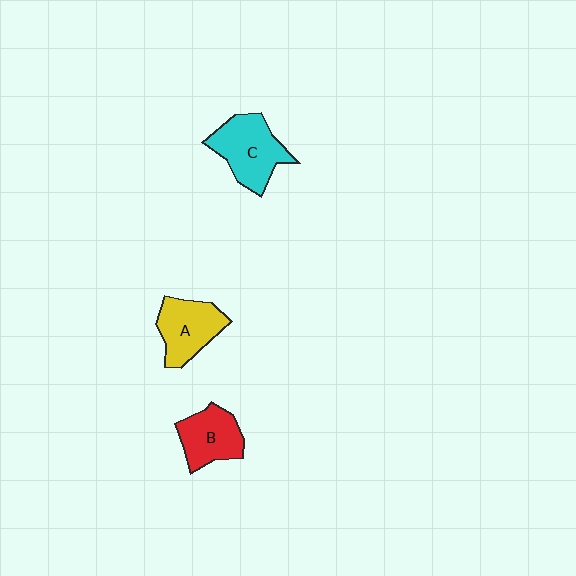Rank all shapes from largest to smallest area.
From largest to smallest: C (cyan), A (yellow), B (red).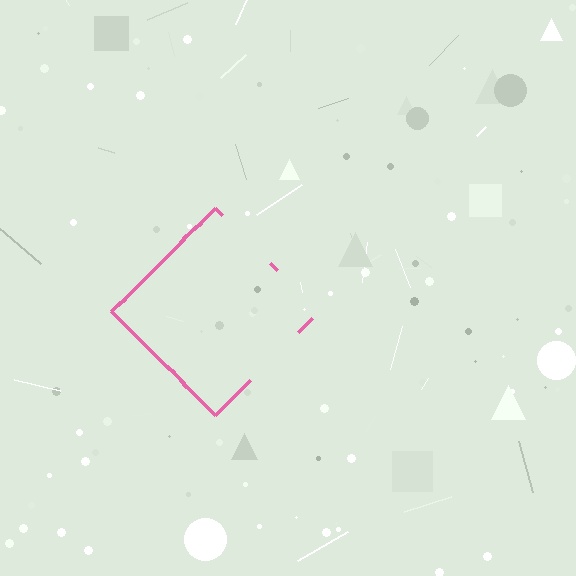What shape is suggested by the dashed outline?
The dashed outline suggests a diamond.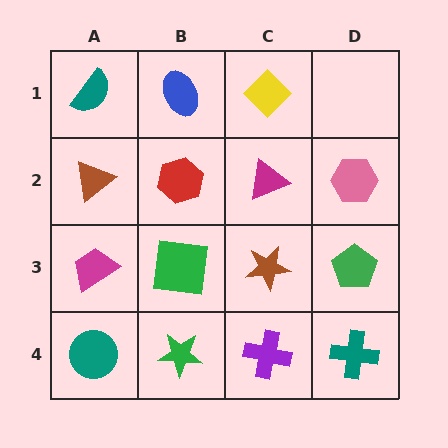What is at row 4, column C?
A purple cross.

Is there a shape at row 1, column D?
No, that cell is empty.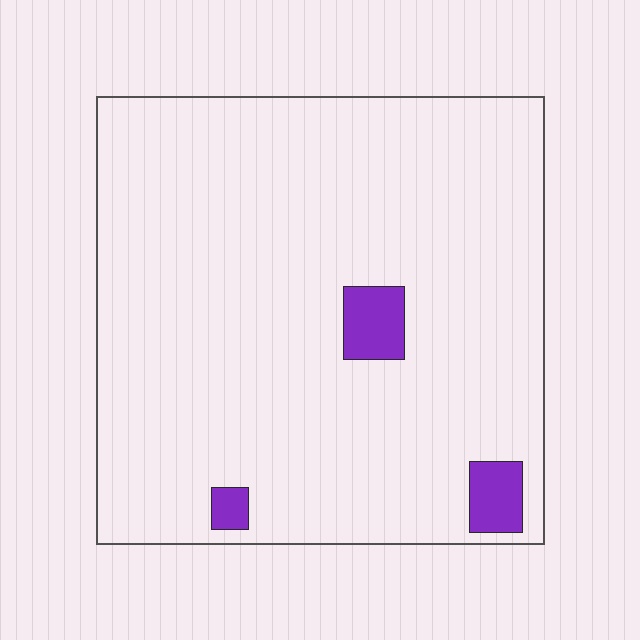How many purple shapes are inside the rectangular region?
3.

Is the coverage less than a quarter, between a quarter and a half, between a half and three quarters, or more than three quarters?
Less than a quarter.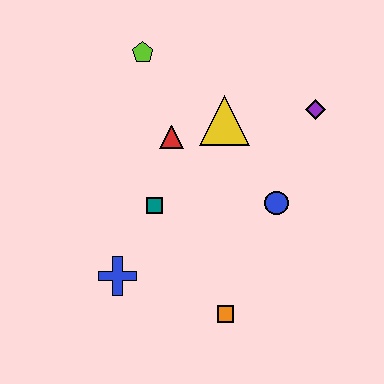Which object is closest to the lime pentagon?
The red triangle is closest to the lime pentagon.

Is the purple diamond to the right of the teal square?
Yes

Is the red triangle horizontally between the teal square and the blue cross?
No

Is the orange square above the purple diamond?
No